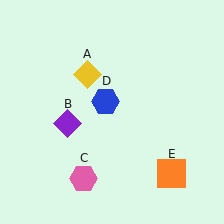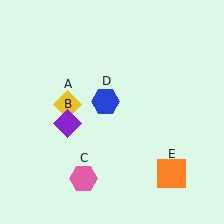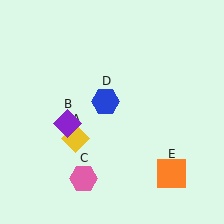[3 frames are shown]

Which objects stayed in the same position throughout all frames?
Purple diamond (object B) and pink hexagon (object C) and blue hexagon (object D) and orange square (object E) remained stationary.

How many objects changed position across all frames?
1 object changed position: yellow diamond (object A).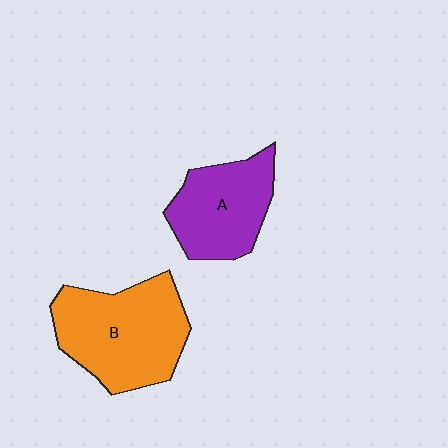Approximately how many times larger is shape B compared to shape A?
Approximately 1.4 times.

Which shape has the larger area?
Shape B (orange).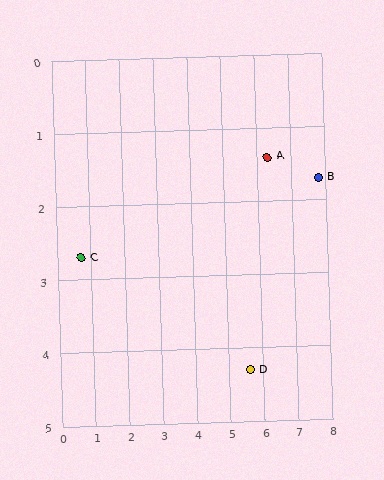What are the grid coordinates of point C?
Point C is at approximately (0.7, 2.7).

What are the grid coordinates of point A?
Point A is at approximately (6.3, 1.4).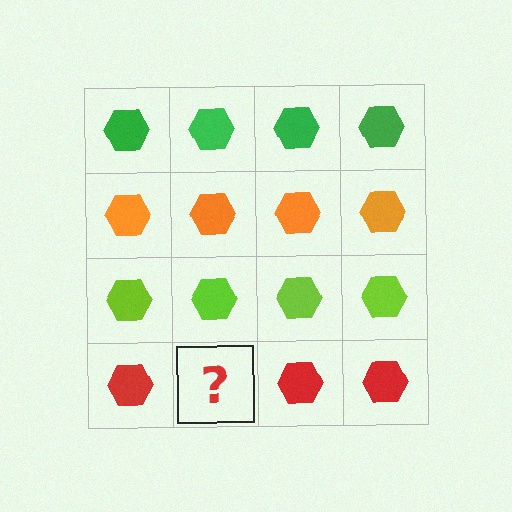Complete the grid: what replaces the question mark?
The question mark should be replaced with a red hexagon.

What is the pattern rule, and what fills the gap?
The rule is that each row has a consistent color. The gap should be filled with a red hexagon.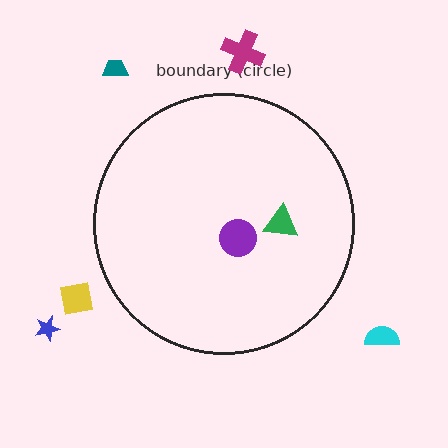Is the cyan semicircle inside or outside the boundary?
Outside.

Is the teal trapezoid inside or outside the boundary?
Outside.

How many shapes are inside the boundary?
2 inside, 5 outside.